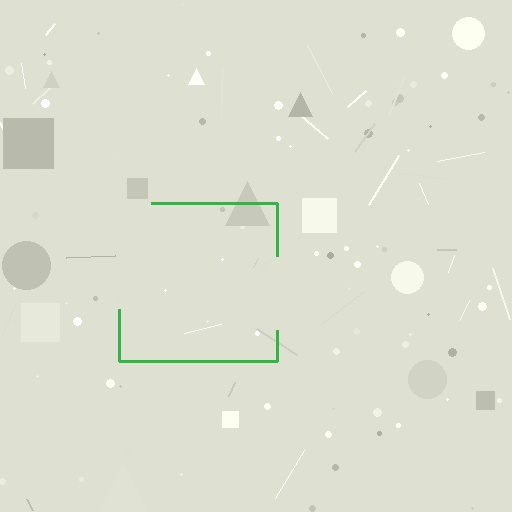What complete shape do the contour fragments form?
The contour fragments form a square.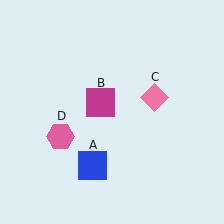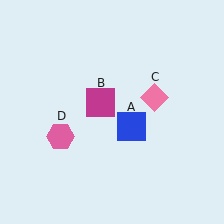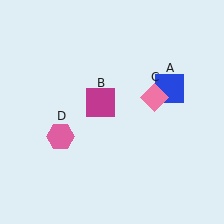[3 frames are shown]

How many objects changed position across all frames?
1 object changed position: blue square (object A).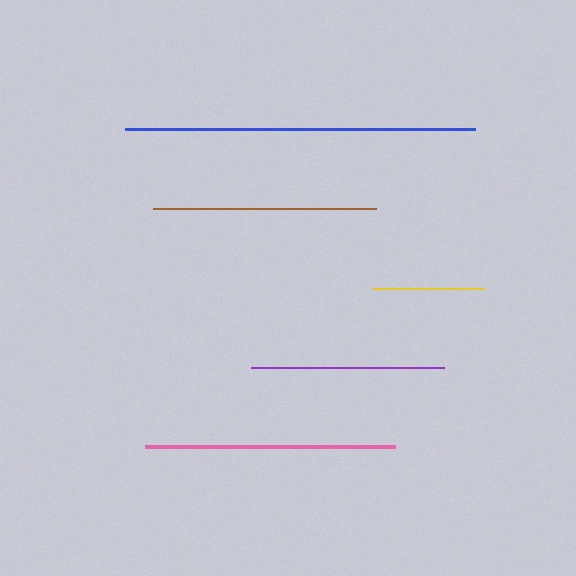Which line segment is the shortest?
The yellow line is the shortest at approximately 112 pixels.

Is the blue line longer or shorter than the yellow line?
The blue line is longer than the yellow line.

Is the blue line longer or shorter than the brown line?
The blue line is longer than the brown line.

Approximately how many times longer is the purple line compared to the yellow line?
The purple line is approximately 1.7 times the length of the yellow line.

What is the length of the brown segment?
The brown segment is approximately 223 pixels long.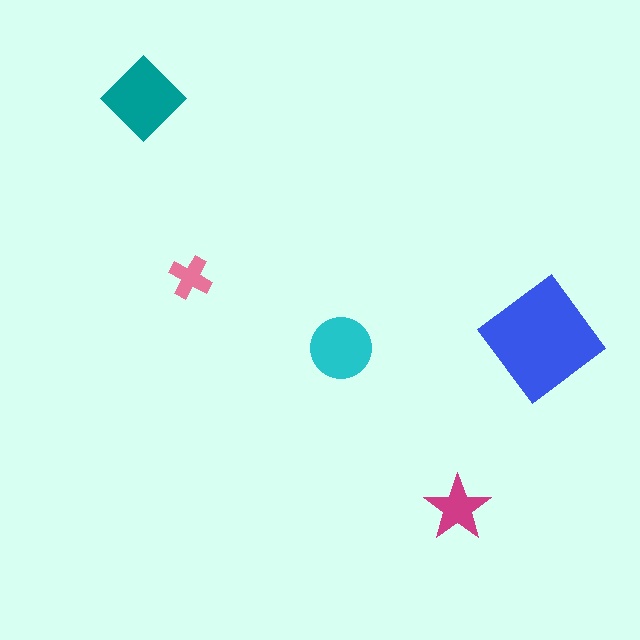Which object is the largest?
The blue diamond.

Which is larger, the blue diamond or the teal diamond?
The blue diamond.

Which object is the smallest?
The pink cross.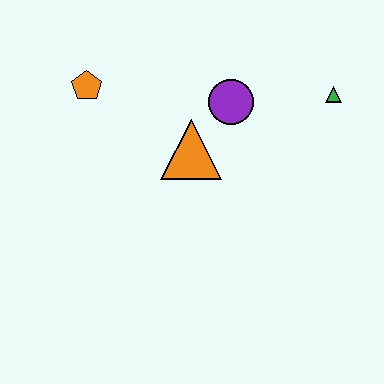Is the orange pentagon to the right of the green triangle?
No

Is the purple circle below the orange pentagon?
Yes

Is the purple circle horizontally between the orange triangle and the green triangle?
Yes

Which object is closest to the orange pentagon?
The orange triangle is closest to the orange pentagon.